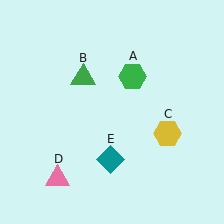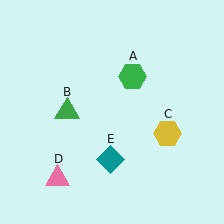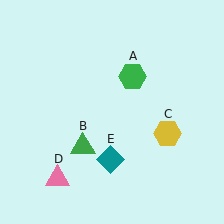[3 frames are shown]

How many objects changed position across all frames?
1 object changed position: green triangle (object B).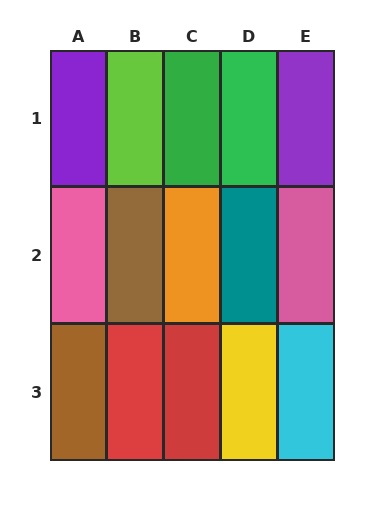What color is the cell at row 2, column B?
Brown.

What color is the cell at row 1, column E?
Purple.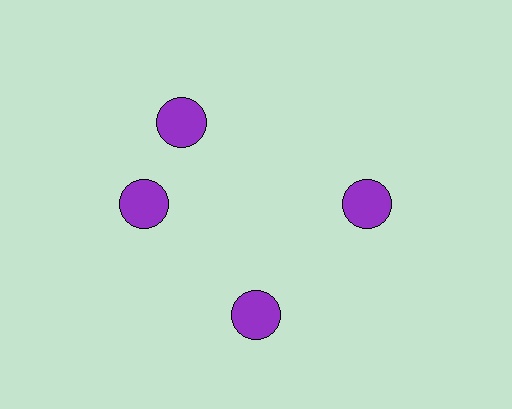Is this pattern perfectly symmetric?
No. The 4 purple circles are arranged in a ring, but one element near the 12 o'clock position is rotated out of alignment along the ring, breaking the 4-fold rotational symmetry.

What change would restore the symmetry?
The symmetry would be restored by rotating it back into even spacing with its neighbors so that all 4 circles sit at equal angles and equal distance from the center.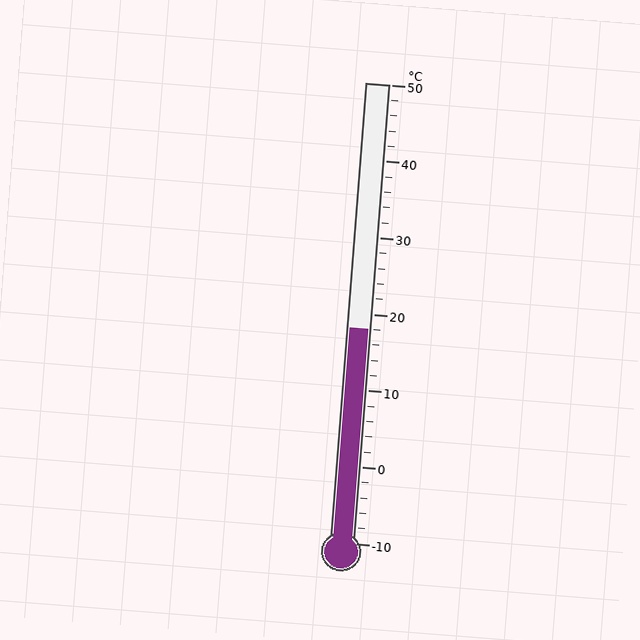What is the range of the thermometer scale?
The thermometer scale ranges from -10°C to 50°C.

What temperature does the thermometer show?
The thermometer shows approximately 18°C.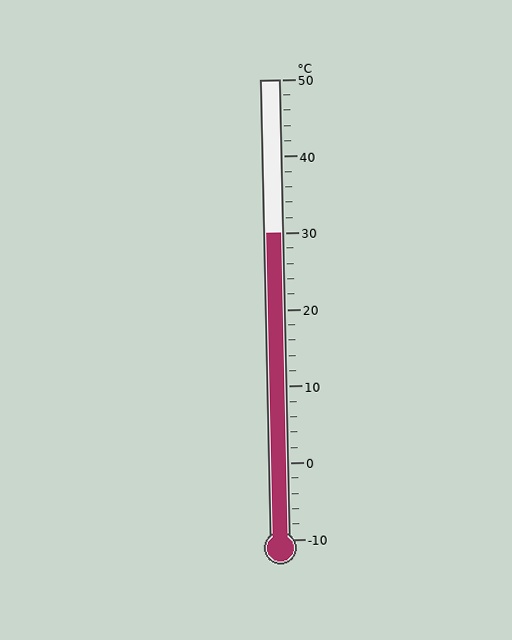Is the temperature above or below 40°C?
The temperature is below 40°C.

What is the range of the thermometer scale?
The thermometer scale ranges from -10°C to 50°C.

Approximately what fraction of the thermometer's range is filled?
The thermometer is filled to approximately 65% of its range.